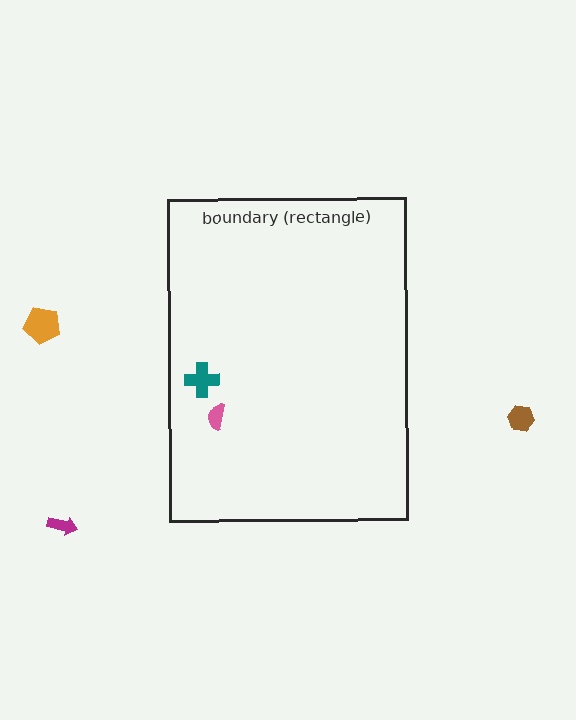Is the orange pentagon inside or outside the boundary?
Outside.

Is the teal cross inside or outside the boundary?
Inside.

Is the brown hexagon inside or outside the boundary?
Outside.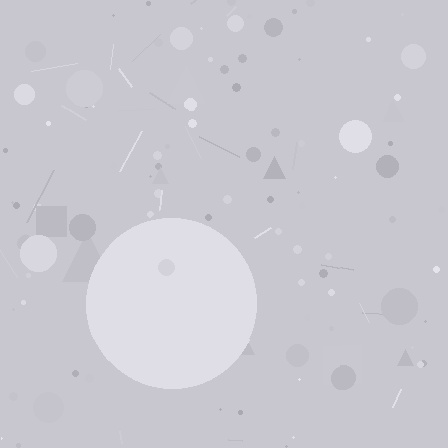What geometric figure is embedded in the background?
A circle is embedded in the background.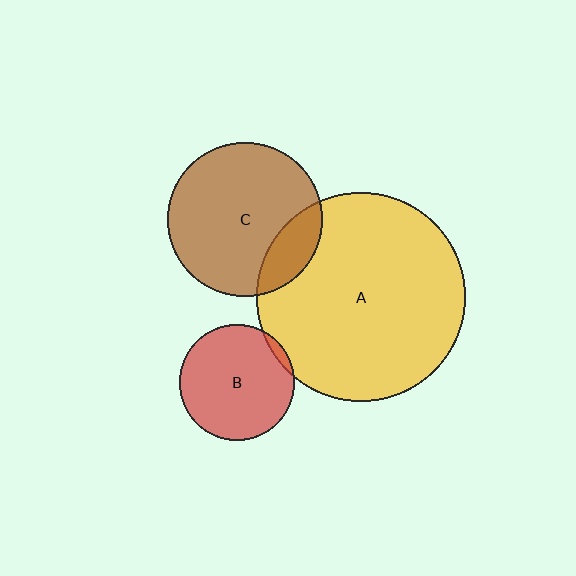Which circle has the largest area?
Circle A (yellow).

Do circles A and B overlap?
Yes.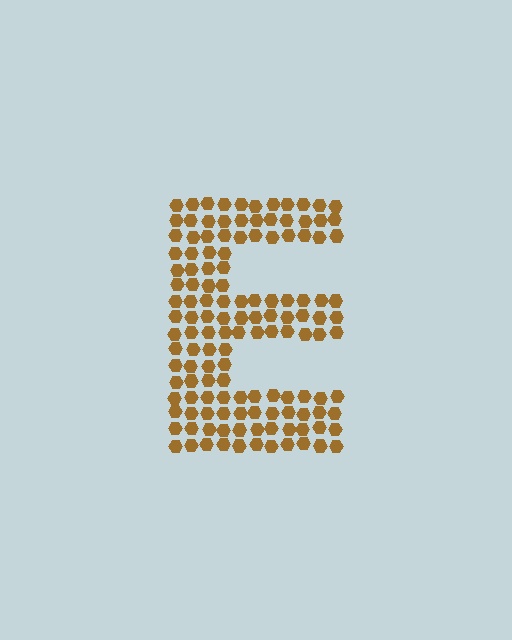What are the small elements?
The small elements are hexagons.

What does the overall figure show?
The overall figure shows the letter E.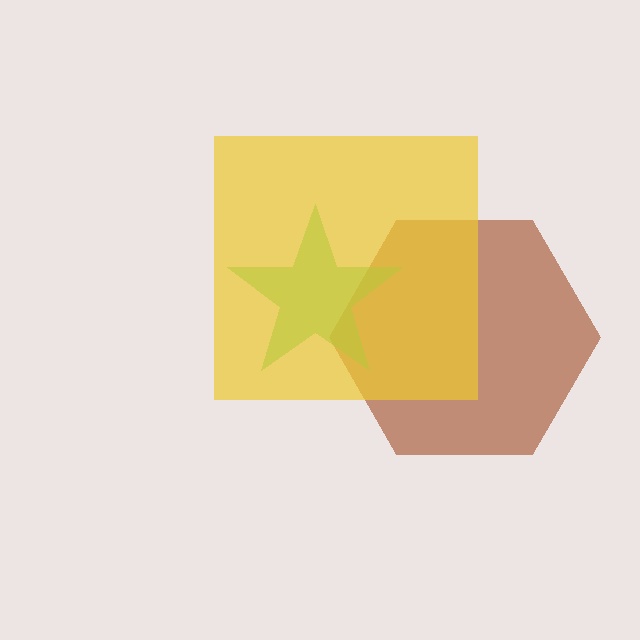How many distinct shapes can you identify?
There are 3 distinct shapes: a brown hexagon, a green star, a yellow square.